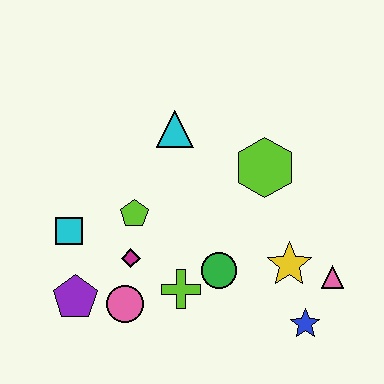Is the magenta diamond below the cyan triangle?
Yes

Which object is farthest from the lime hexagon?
The purple pentagon is farthest from the lime hexagon.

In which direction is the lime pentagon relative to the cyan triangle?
The lime pentagon is below the cyan triangle.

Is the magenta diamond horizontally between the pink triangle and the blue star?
No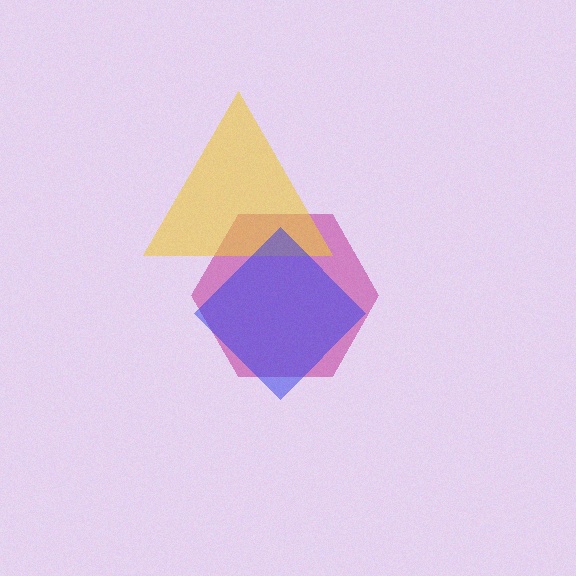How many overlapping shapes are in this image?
There are 3 overlapping shapes in the image.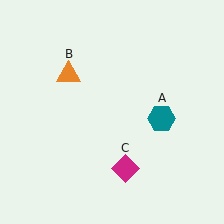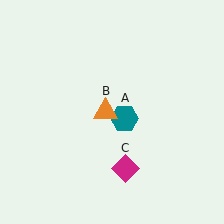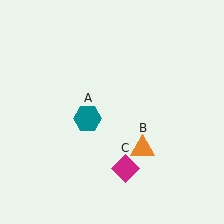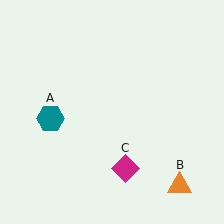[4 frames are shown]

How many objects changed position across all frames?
2 objects changed position: teal hexagon (object A), orange triangle (object B).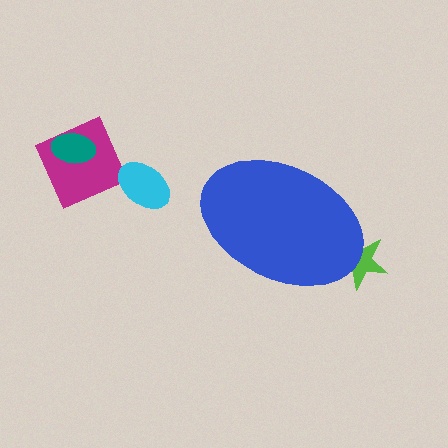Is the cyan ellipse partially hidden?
No, the cyan ellipse is fully visible.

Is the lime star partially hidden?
Yes, the lime star is partially hidden behind the blue ellipse.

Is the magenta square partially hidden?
No, the magenta square is fully visible.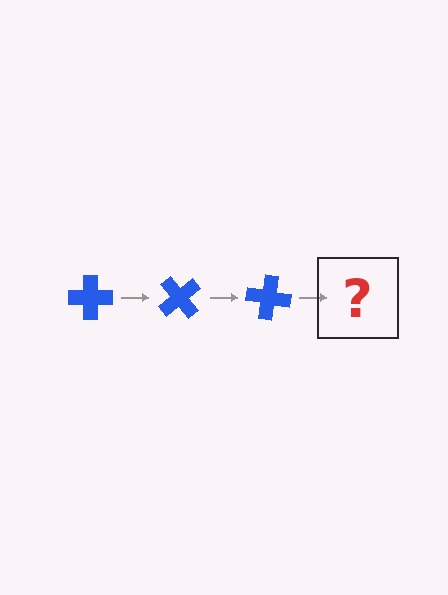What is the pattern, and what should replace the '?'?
The pattern is that the cross rotates 50 degrees each step. The '?' should be a blue cross rotated 150 degrees.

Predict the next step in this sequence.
The next step is a blue cross rotated 150 degrees.